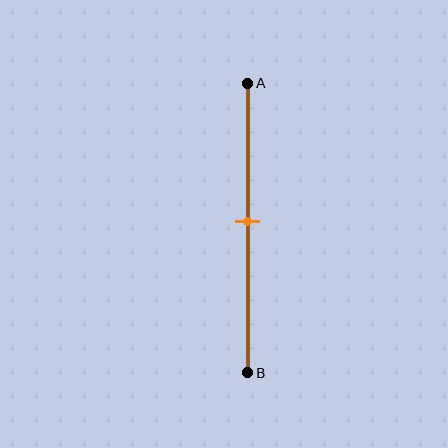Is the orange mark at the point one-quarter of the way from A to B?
No, the mark is at about 50% from A, not at the 25% one-quarter point.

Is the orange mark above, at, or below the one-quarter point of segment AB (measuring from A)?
The orange mark is below the one-quarter point of segment AB.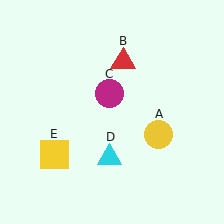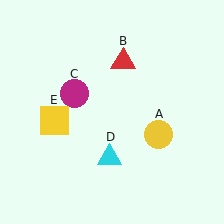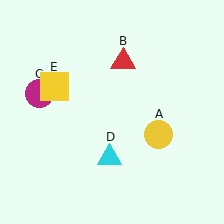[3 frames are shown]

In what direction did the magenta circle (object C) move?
The magenta circle (object C) moved left.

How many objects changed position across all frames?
2 objects changed position: magenta circle (object C), yellow square (object E).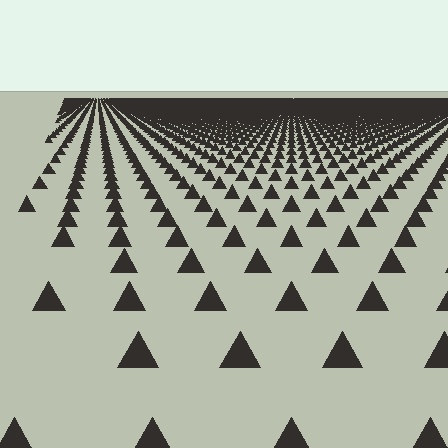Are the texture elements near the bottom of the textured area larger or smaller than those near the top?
Larger. Near the bottom, elements are closer to the viewer and appear at a bigger on-screen size.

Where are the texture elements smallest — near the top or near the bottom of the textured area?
Near the top.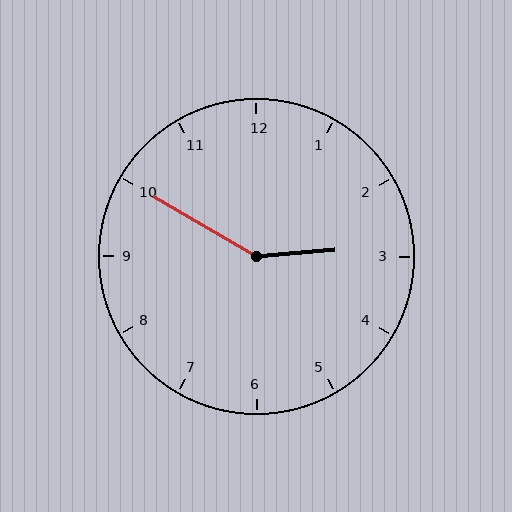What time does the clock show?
2:50.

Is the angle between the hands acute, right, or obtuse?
It is obtuse.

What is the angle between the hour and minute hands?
Approximately 145 degrees.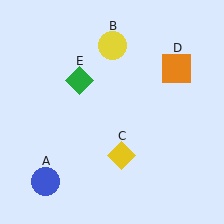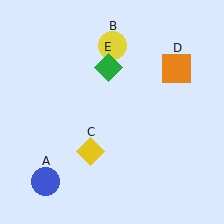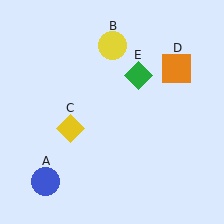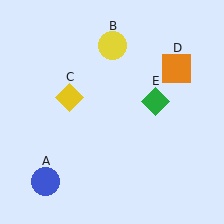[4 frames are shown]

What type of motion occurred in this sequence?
The yellow diamond (object C), green diamond (object E) rotated clockwise around the center of the scene.